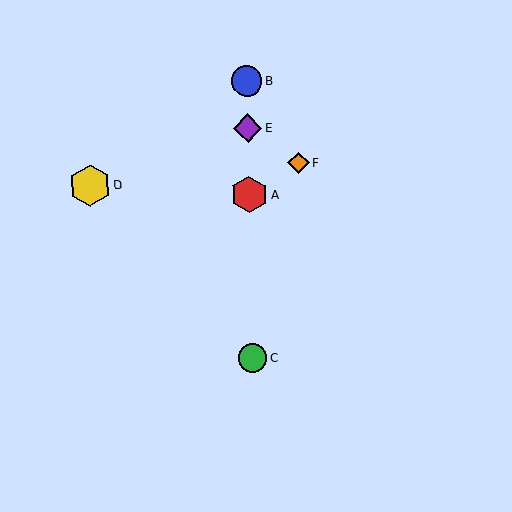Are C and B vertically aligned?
Yes, both are at x≈253.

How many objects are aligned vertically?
4 objects (A, B, C, E) are aligned vertically.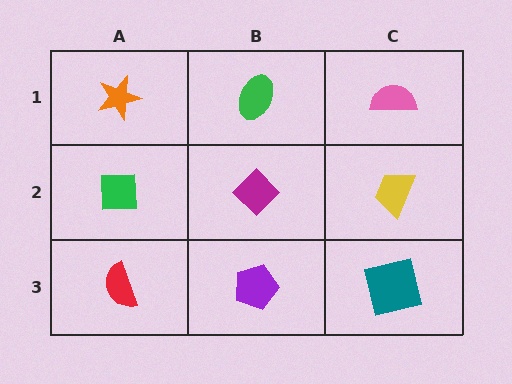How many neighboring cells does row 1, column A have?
2.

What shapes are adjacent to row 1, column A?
A green square (row 2, column A), a green ellipse (row 1, column B).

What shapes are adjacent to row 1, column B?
A magenta diamond (row 2, column B), an orange star (row 1, column A), a pink semicircle (row 1, column C).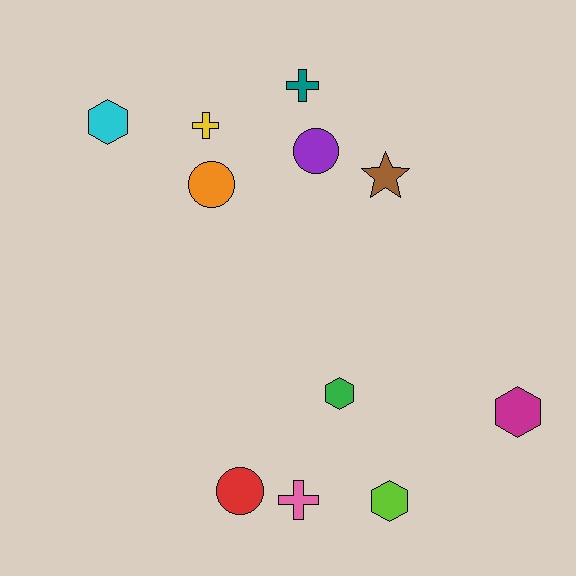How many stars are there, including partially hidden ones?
There is 1 star.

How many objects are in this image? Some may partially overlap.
There are 11 objects.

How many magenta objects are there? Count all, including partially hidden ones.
There is 1 magenta object.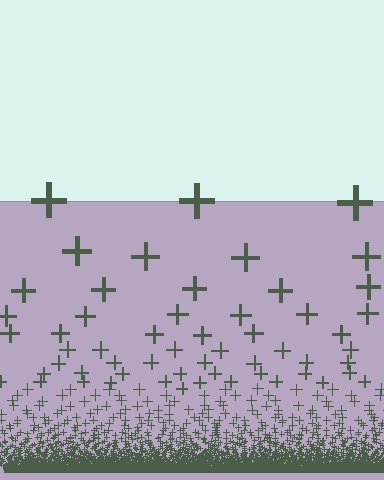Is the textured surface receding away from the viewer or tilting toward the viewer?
The surface appears to tilt toward the viewer. Texture elements get larger and sparser toward the top.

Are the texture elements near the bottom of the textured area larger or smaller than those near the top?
Smaller. The gradient is inverted — elements near the bottom are smaller and denser.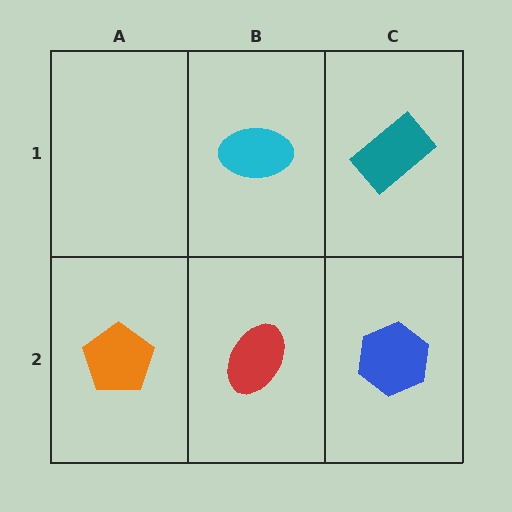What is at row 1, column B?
A cyan ellipse.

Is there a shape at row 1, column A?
No, that cell is empty.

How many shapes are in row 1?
2 shapes.